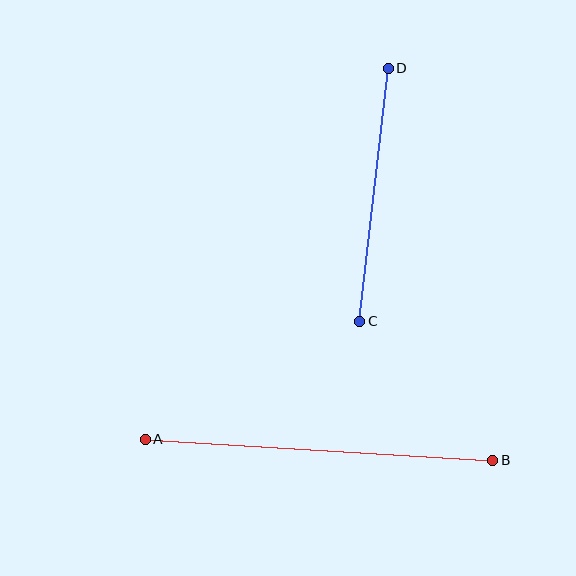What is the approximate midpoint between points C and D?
The midpoint is at approximately (374, 195) pixels.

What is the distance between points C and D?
The distance is approximately 255 pixels.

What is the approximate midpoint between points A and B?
The midpoint is at approximately (319, 450) pixels.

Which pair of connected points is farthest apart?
Points A and B are farthest apart.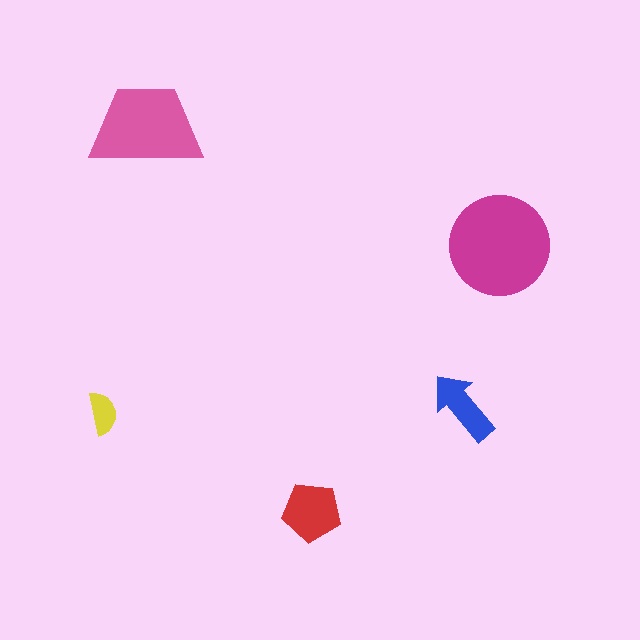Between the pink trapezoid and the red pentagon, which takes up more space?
The pink trapezoid.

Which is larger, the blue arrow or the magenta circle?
The magenta circle.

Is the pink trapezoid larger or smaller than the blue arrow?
Larger.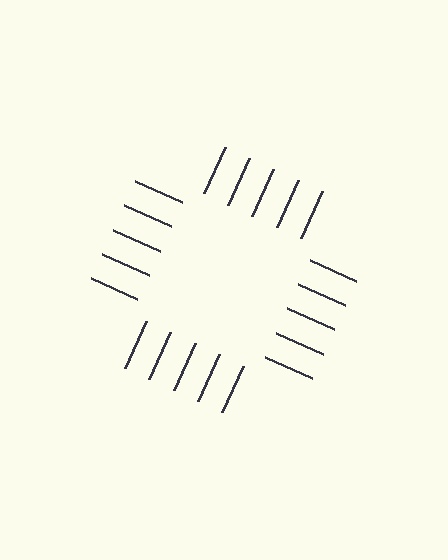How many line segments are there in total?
20 — 5 along each of the 4 edges.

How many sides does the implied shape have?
4 sides — the line-ends trace a square.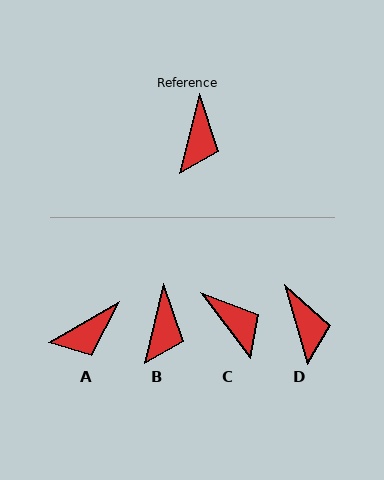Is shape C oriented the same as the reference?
No, it is off by about 51 degrees.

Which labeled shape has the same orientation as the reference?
B.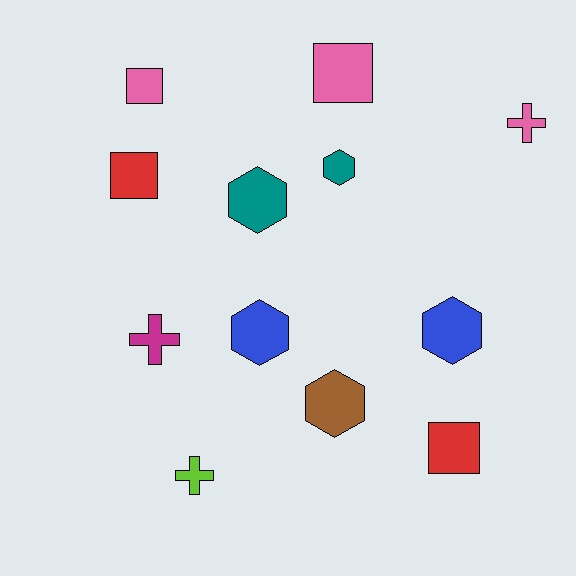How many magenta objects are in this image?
There is 1 magenta object.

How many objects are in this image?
There are 12 objects.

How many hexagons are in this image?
There are 5 hexagons.